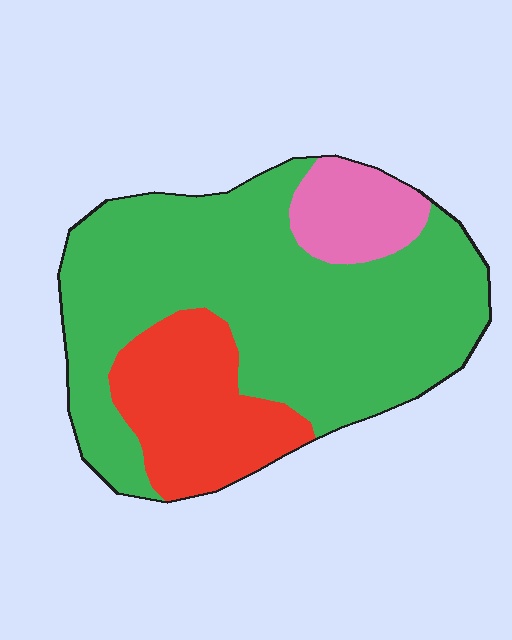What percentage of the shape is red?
Red covers roughly 20% of the shape.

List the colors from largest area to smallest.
From largest to smallest: green, red, pink.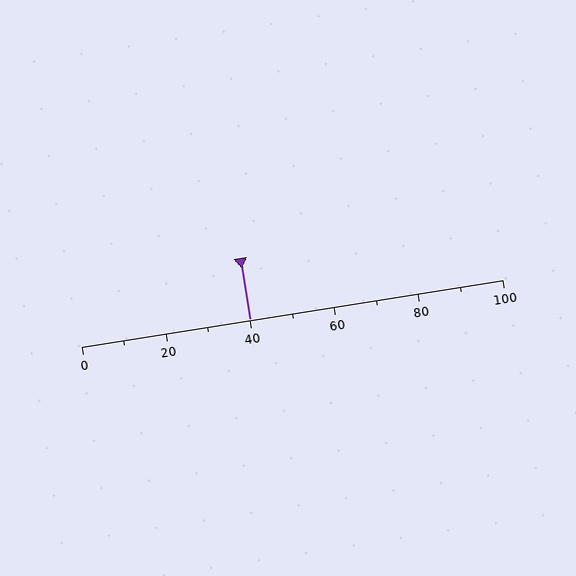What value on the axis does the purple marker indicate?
The marker indicates approximately 40.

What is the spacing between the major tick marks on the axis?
The major ticks are spaced 20 apart.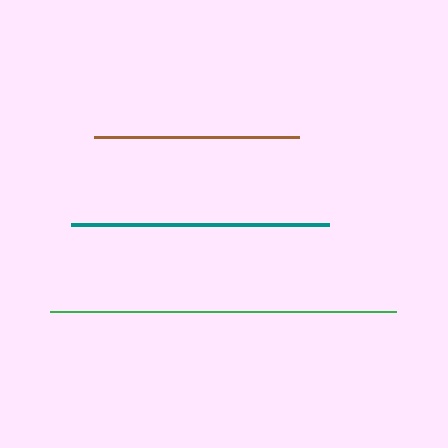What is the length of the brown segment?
The brown segment is approximately 205 pixels long.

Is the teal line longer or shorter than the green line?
The green line is longer than the teal line.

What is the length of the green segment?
The green segment is approximately 346 pixels long.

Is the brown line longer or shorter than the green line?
The green line is longer than the brown line.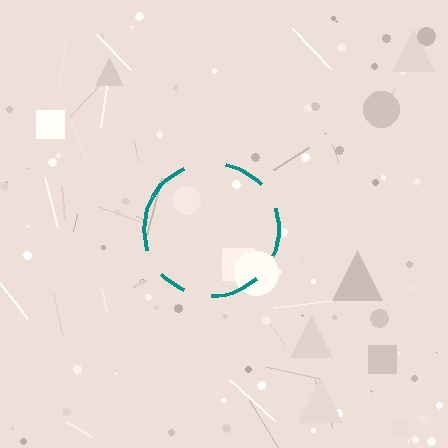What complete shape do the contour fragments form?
The contour fragments form a circle.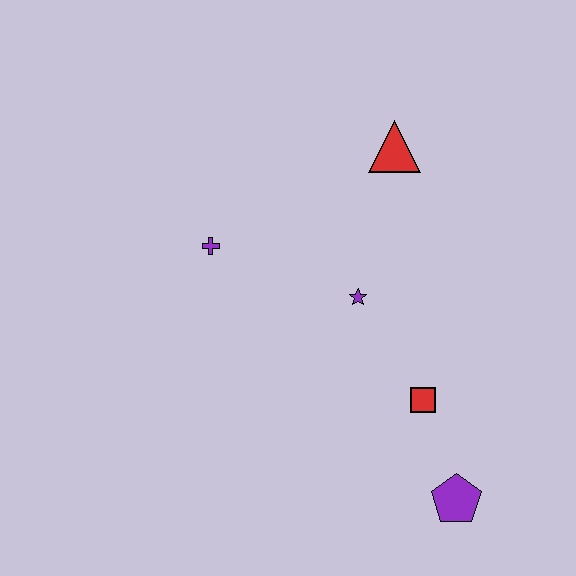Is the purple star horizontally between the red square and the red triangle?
No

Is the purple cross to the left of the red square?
Yes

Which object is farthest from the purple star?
The purple pentagon is farthest from the purple star.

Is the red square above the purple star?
No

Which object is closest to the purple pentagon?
The red square is closest to the purple pentagon.